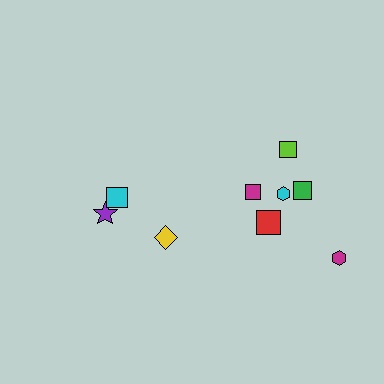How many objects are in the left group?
There are 3 objects.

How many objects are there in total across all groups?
There are 9 objects.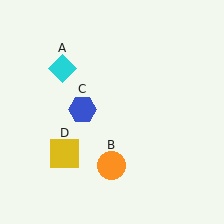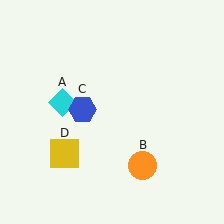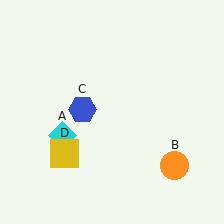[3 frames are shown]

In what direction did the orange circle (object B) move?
The orange circle (object B) moved right.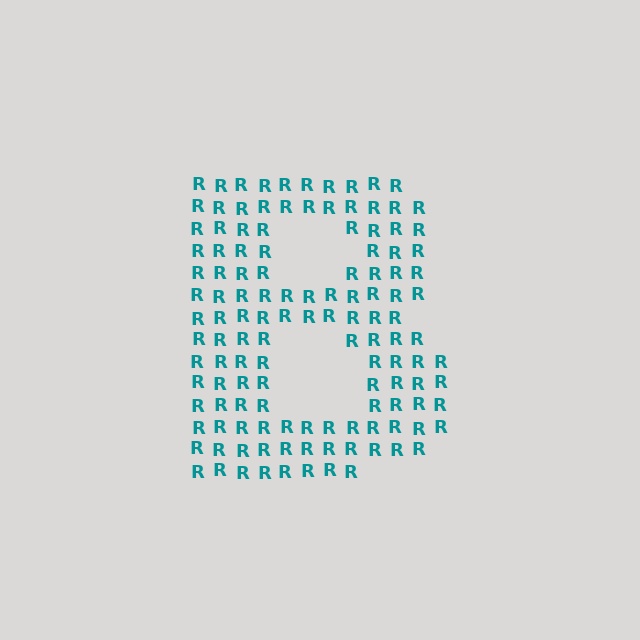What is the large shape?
The large shape is the letter B.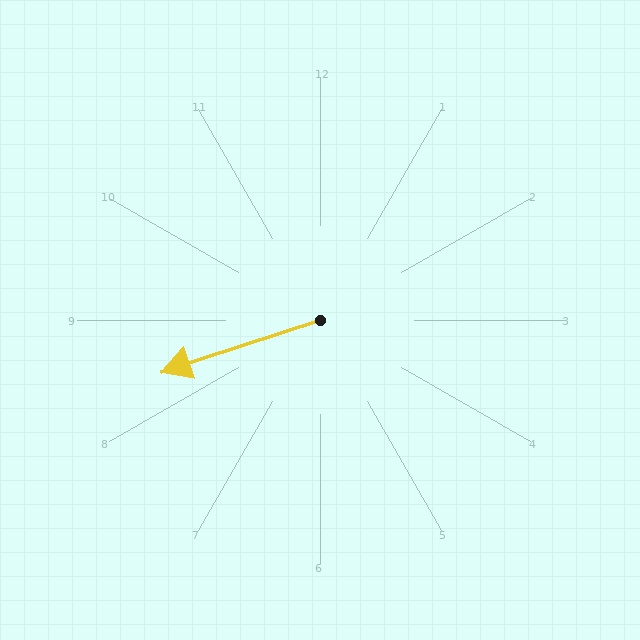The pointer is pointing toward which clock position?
Roughly 8 o'clock.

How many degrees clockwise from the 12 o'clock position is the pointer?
Approximately 252 degrees.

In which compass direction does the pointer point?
West.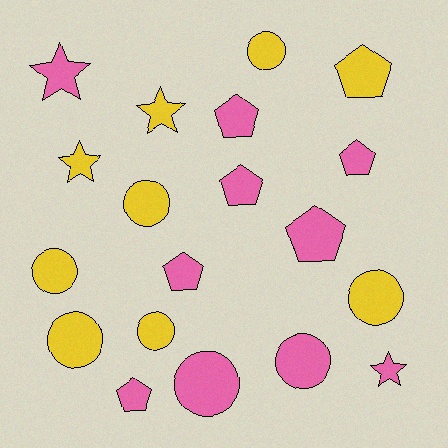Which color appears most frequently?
Pink, with 10 objects.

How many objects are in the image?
There are 19 objects.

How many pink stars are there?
There are 2 pink stars.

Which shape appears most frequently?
Circle, with 8 objects.